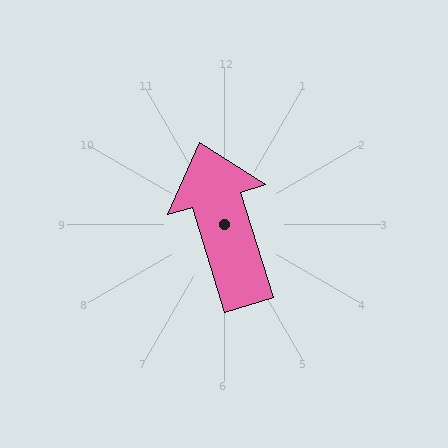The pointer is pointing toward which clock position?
Roughly 11 o'clock.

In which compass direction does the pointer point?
North.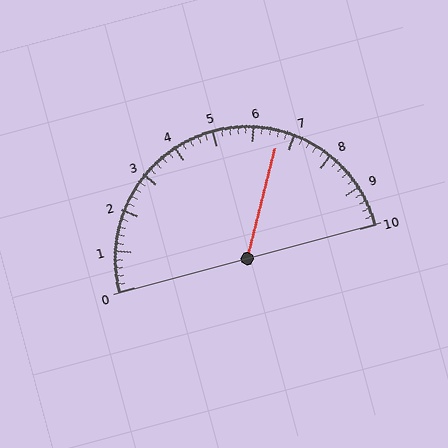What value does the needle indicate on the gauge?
The needle indicates approximately 6.6.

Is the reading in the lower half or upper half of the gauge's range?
The reading is in the upper half of the range (0 to 10).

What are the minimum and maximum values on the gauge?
The gauge ranges from 0 to 10.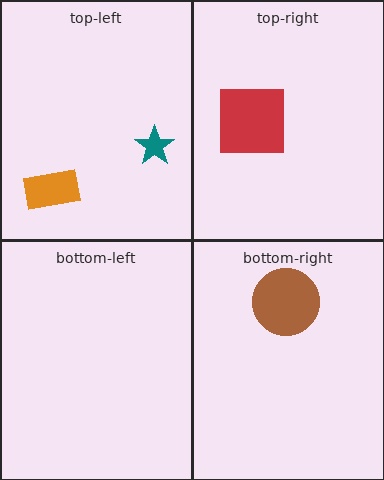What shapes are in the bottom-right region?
The brown circle.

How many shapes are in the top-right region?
1.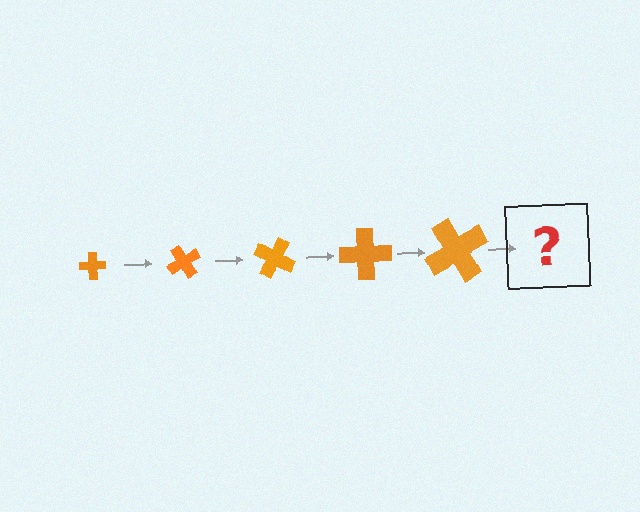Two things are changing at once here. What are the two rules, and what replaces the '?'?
The two rules are that the cross grows larger each step and it rotates 60 degrees each step. The '?' should be a cross, larger than the previous one and rotated 300 degrees from the start.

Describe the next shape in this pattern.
It should be a cross, larger than the previous one and rotated 300 degrees from the start.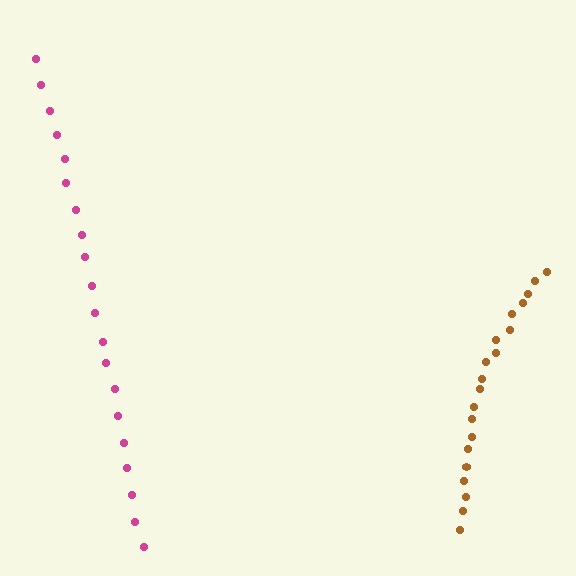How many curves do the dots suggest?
There are 2 distinct paths.